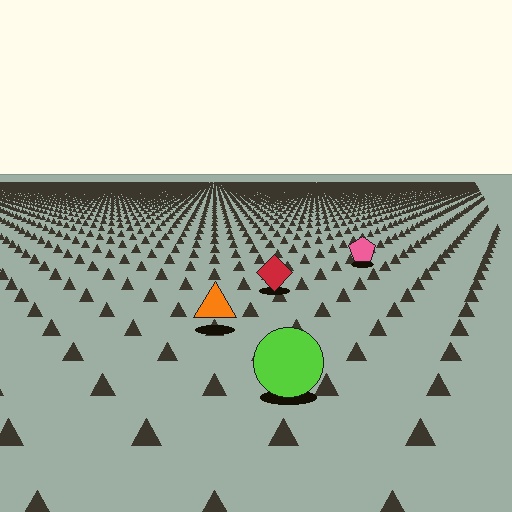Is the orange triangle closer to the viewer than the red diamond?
Yes. The orange triangle is closer — you can tell from the texture gradient: the ground texture is coarser near it.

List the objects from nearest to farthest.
From nearest to farthest: the lime circle, the orange triangle, the red diamond, the pink pentagon.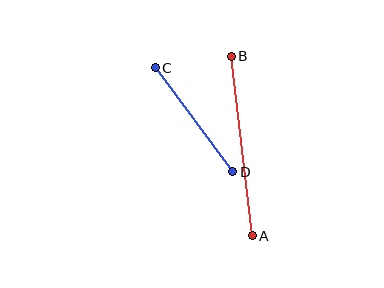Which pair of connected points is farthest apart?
Points A and B are farthest apart.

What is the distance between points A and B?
The distance is approximately 181 pixels.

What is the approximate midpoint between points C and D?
The midpoint is at approximately (194, 120) pixels.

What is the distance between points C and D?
The distance is approximately 130 pixels.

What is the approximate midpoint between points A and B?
The midpoint is at approximately (242, 146) pixels.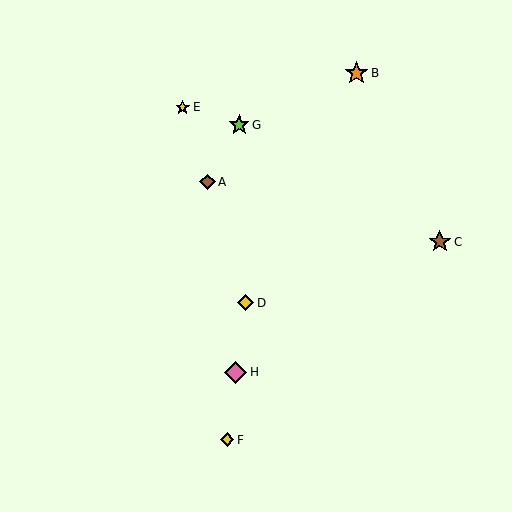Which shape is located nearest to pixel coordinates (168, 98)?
The yellow star (labeled E) at (183, 107) is nearest to that location.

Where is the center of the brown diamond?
The center of the brown diamond is at (207, 182).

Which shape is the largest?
The orange star (labeled B) is the largest.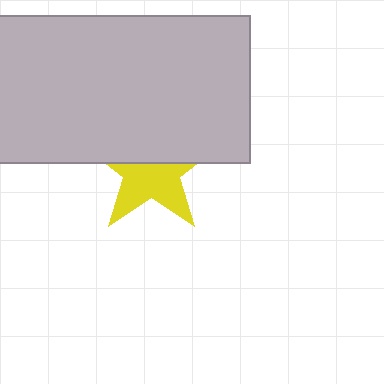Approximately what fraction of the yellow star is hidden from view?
Roughly 47% of the yellow star is hidden behind the light gray rectangle.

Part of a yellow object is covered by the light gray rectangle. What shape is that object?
It is a star.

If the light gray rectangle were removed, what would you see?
You would see the complete yellow star.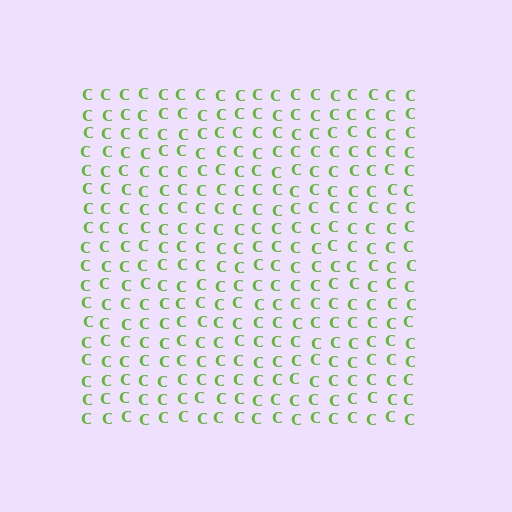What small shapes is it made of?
It is made of small letter C's.